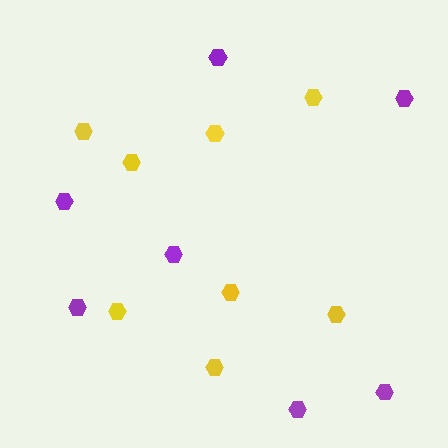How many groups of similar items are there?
There are 2 groups: one group of purple hexagons (7) and one group of yellow hexagons (8).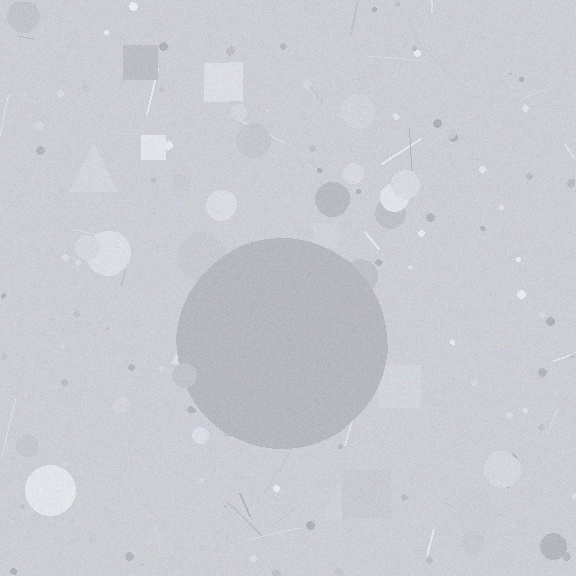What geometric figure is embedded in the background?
A circle is embedded in the background.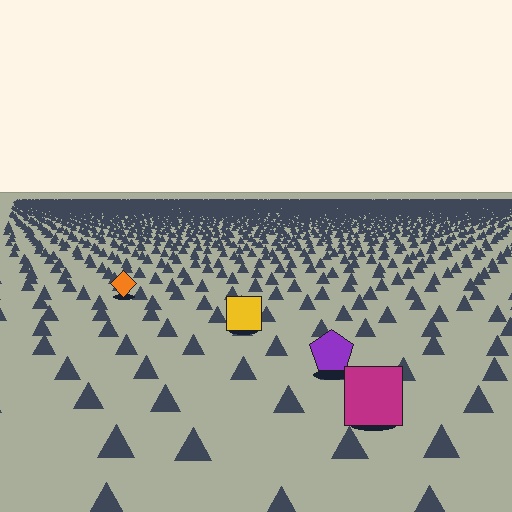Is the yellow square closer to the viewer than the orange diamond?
Yes. The yellow square is closer — you can tell from the texture gradient: the ground texture is coarser near it.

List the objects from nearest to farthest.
From nearest to farthest: the magenta square, the purple pentagon, the yellow square, the orange diamond.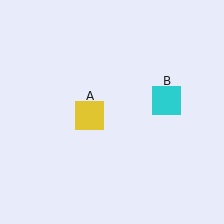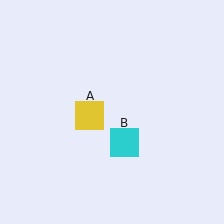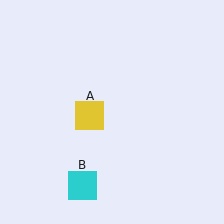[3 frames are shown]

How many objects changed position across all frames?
1 object changed position: cyan square (object B).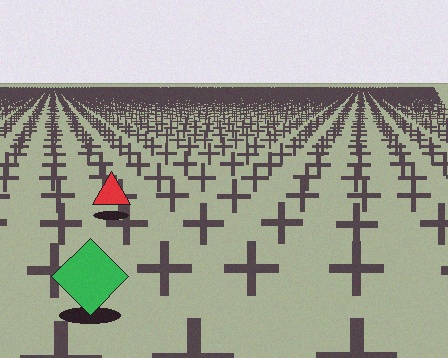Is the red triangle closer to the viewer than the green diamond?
No. The green diamond is closer — you can tell from the texture gradient: the ground texture is coarser near it.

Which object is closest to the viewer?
The green diamond is closest. The texture marks near it are larger and more spread out.